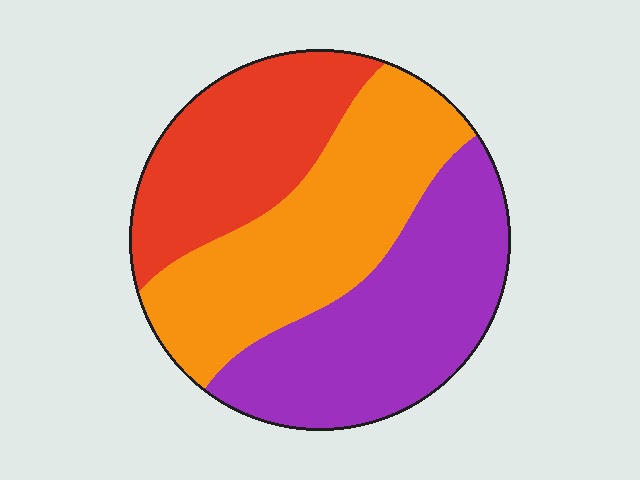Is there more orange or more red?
Orange.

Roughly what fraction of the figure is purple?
Purple takes up between a third and a half of the figure.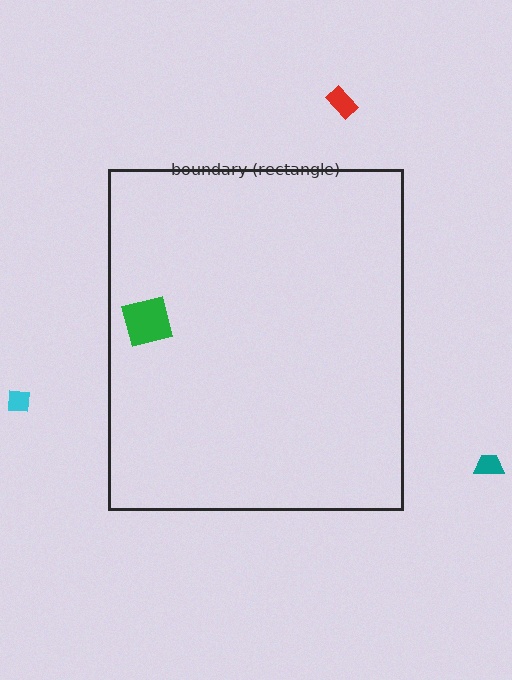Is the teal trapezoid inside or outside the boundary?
Outside.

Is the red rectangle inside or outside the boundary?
Outside.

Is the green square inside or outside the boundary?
Inside.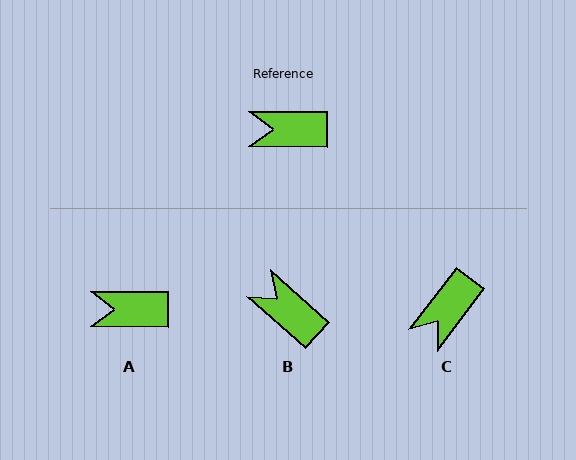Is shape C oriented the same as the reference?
No, it is off by about 53 degrees.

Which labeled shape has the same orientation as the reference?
A.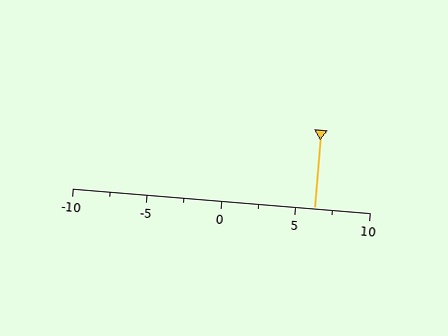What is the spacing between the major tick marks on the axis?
The major ticks are spaced 5 apart.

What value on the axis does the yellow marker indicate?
The marker indicates approximately 6.2.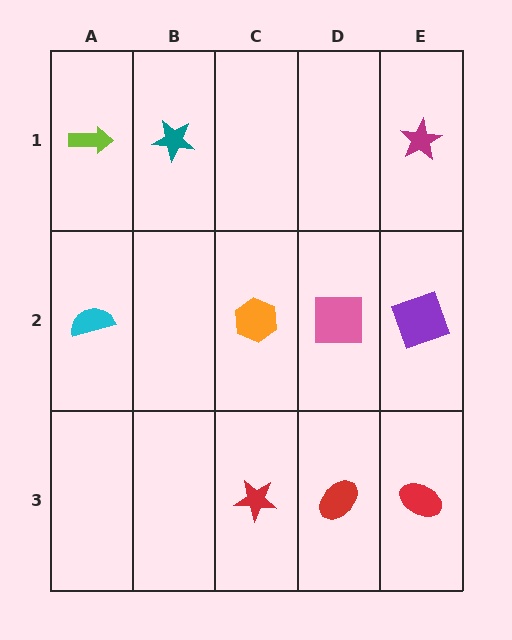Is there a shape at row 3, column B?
No, that cell is empty.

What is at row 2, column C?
An orange hexagon.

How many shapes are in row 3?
3 shapes.